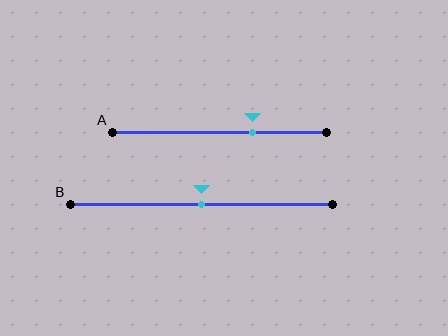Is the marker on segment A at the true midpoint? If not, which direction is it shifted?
No, the marker on segment A is shifted to the right by about 15% of the segment length.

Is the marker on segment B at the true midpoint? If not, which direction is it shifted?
Yes, the marker on segment B is at the true midpoint.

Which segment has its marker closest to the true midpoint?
Segment B has its marker closest to the true midpoint.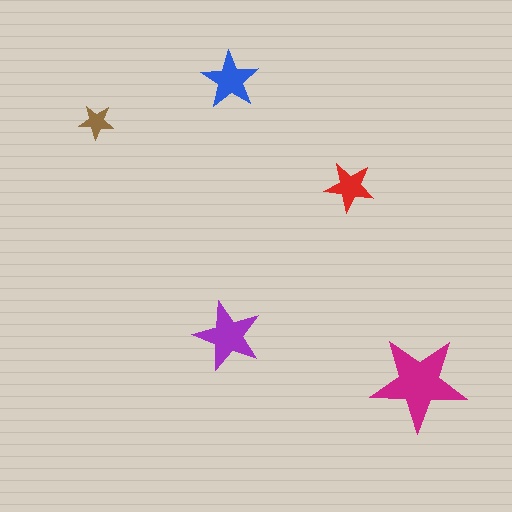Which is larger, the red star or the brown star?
The red one.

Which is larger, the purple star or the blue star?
The purple one.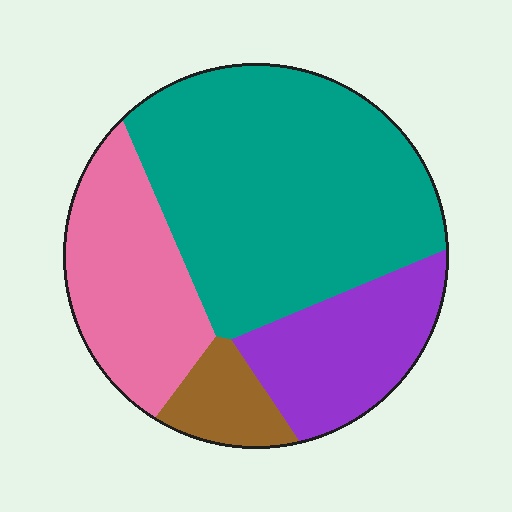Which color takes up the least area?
Brown, at roughly 10%.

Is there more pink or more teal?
Teal.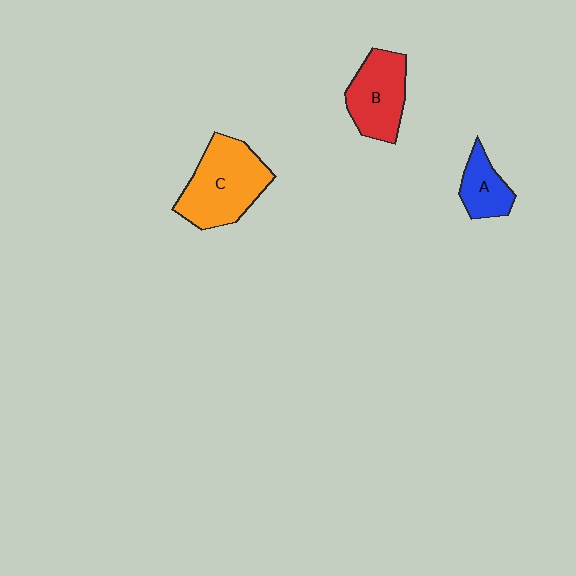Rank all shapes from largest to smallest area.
From largest to smallest: C (orange), B (red), A (blue).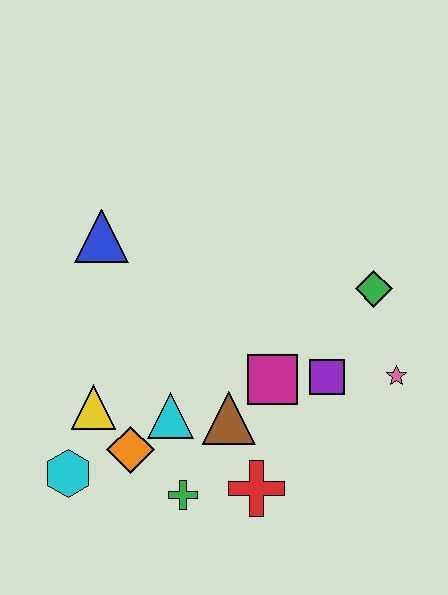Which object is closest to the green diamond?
The pink star is closest to the green diamond.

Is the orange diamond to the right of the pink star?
No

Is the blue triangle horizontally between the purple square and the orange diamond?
No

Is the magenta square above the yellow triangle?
Yes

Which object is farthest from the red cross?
The blue triangle is farthest from the red cross.